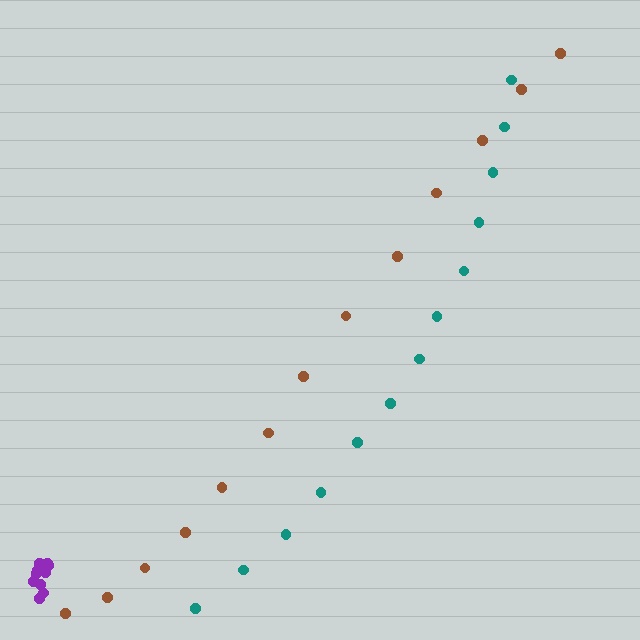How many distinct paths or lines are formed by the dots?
There are 3 distinct paths.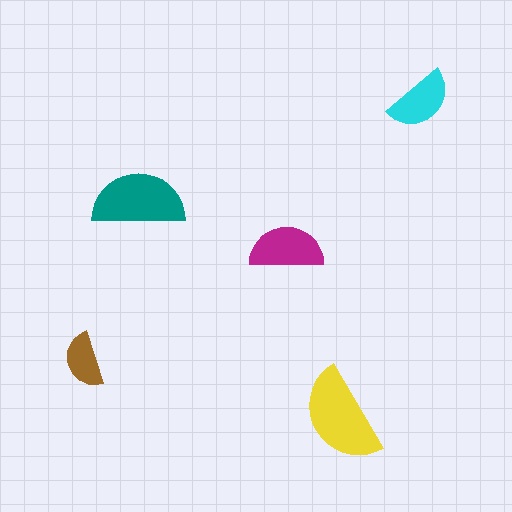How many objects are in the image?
There are 5 objects in the image.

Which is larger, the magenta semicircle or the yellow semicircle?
The yellow one.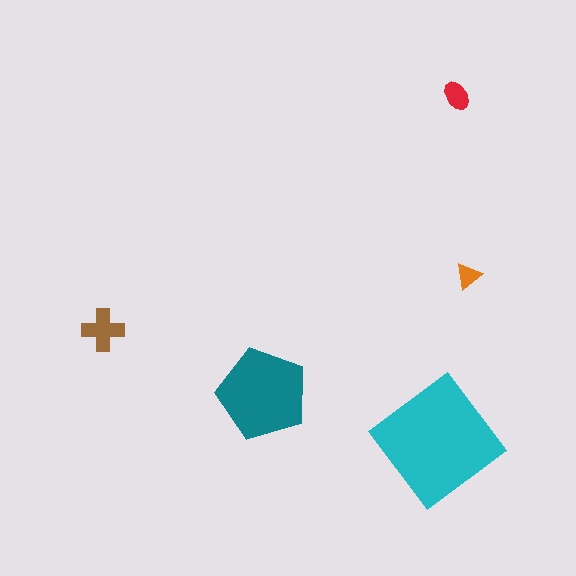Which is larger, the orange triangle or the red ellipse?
The red ellipse.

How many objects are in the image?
There are 5 objects in the image.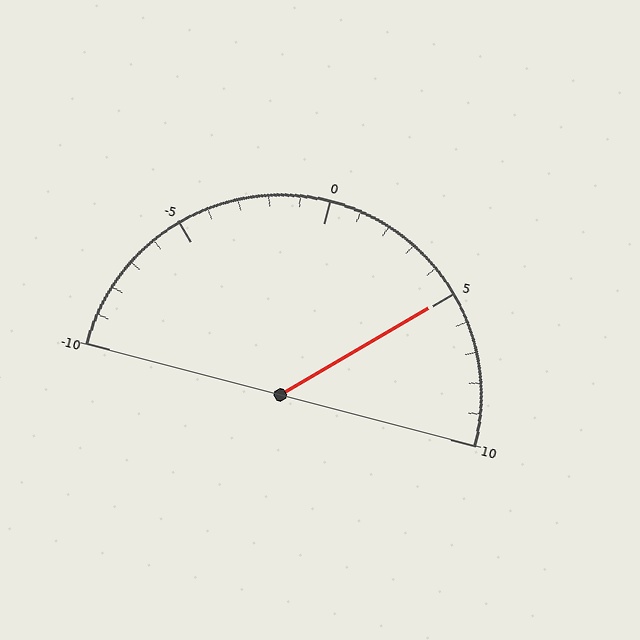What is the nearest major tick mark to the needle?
The nearest major tick mark is 5.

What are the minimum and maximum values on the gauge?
The gauge ranges from -10 to 10.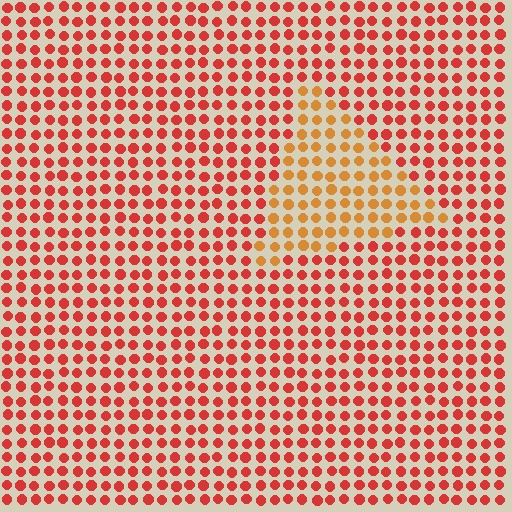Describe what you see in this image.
The image is filled with small red elements in a uniform arrangement. A triangle-shaped region is visible where the elements are tinted to a slightly different hue, forming a subtle color boundary.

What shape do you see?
I see a triangle.